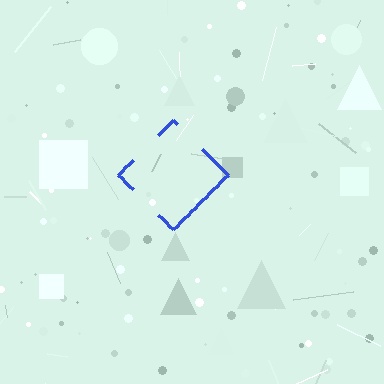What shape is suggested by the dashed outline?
The dashed outline suggests a diamond.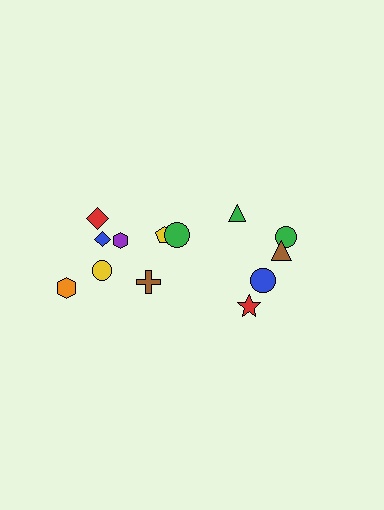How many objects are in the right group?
There are 5 objects.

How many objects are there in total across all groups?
There are 13 objects.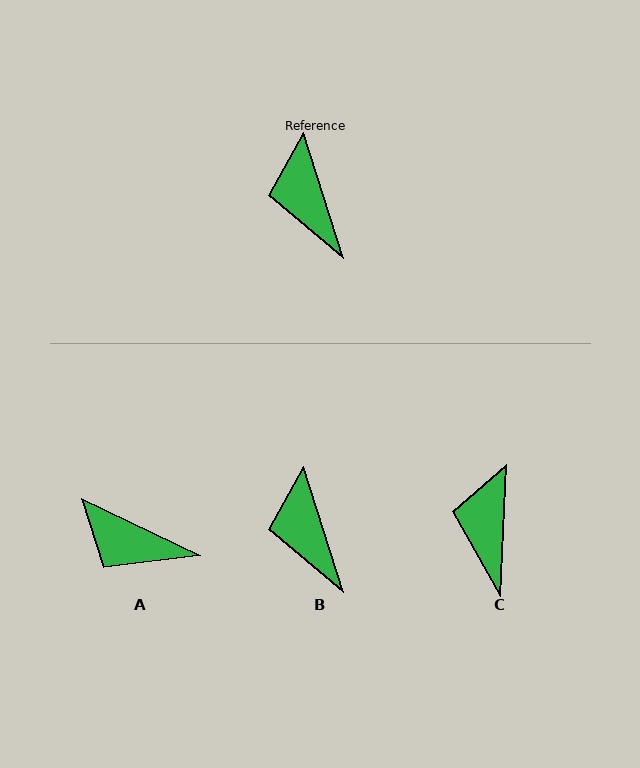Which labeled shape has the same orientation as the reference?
B.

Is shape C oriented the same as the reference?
No, it is off by about 21 degrees.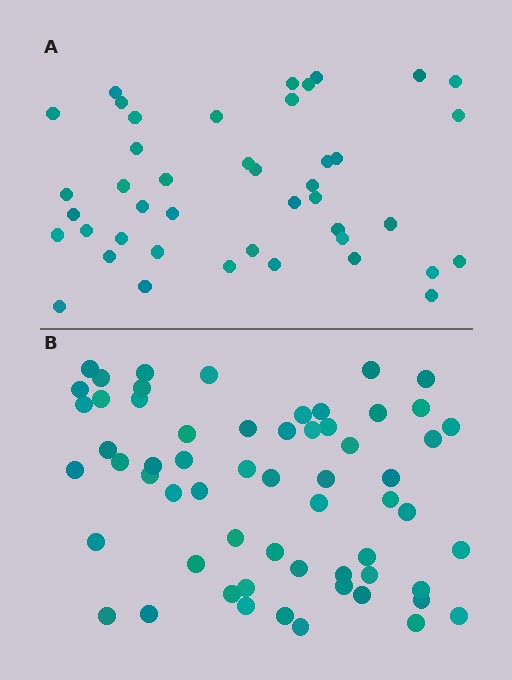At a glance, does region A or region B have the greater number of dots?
Region B (the bottom region) has more dots.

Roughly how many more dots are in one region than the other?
Region B has approximately 15 more dots than region A.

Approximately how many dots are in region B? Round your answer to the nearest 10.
About 60 dots.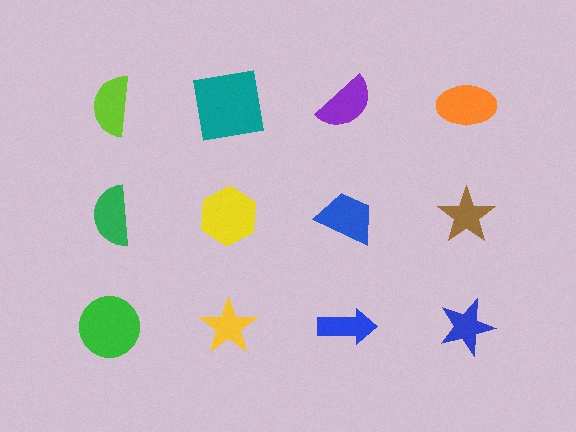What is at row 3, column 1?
A green circle.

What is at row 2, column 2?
A yellow hexagon.